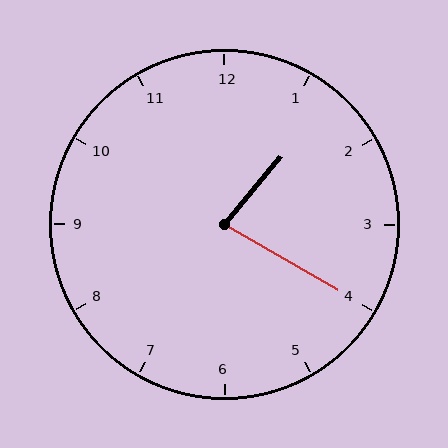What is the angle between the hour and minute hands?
Approximately 80 degrees.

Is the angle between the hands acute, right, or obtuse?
It is acute.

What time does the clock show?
1:20.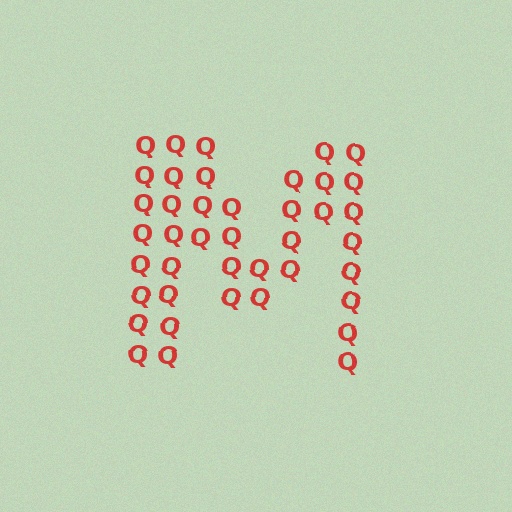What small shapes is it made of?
It is made of small letter Q's.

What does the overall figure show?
The overall figure shows the letter M.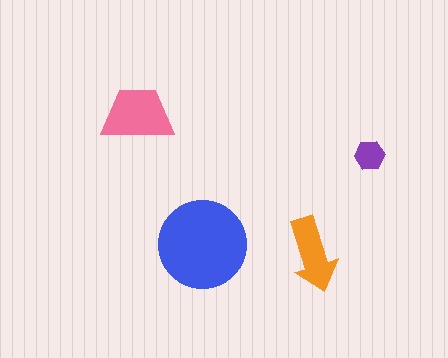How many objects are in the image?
There are 4 objects in the image.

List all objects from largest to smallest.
The blue circle, the pink trapezoid, the orange arrow, the purple hexagon.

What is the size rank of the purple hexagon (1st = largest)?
4th.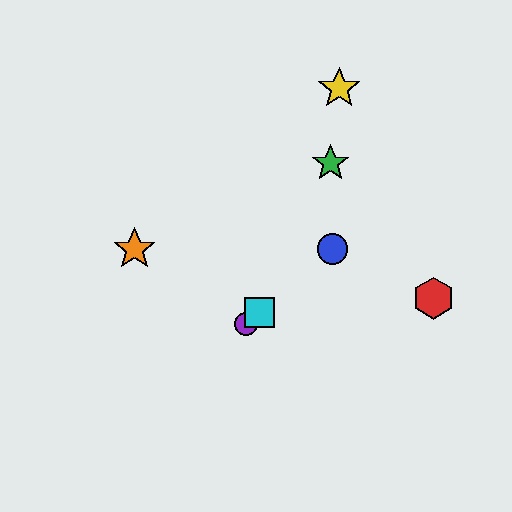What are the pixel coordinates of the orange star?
The orange star is at (135, 249).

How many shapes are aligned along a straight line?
3 shapes (the blue circle, the purple circle, the cyan square) are aligned along a straight line.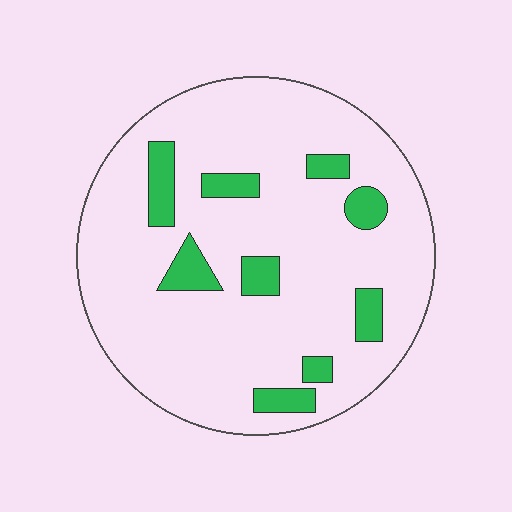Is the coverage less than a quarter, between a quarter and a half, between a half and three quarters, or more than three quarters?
Less than a quarter.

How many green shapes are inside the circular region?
9.